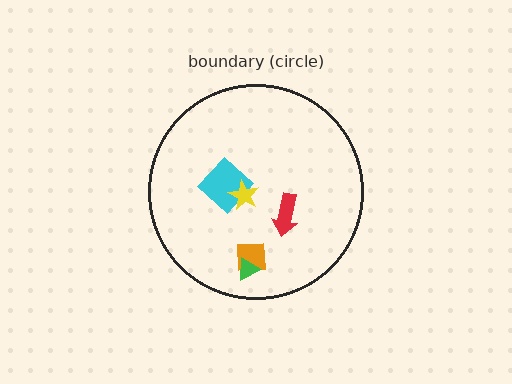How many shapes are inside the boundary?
5 inside, 0 outside.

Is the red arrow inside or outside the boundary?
Inside.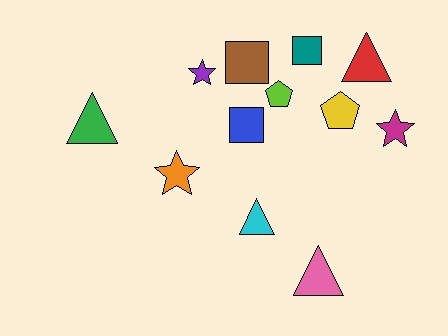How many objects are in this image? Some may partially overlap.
There are 12 objects.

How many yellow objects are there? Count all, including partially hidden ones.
There is 1 yellow object.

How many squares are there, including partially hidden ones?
There are 3 squares.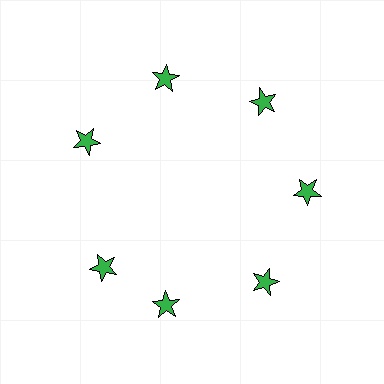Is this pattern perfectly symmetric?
No. The 7 green stars are arranged in a ring, but one element near the 8 o'clock position is rotated out of alignment along the ring, breaking the 7-fold rotational symmetry.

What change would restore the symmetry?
The symmetry would be restored by rotating it back into even spacing with its neighbors so that all 7 stars sit at equal angles and equal distance from the center.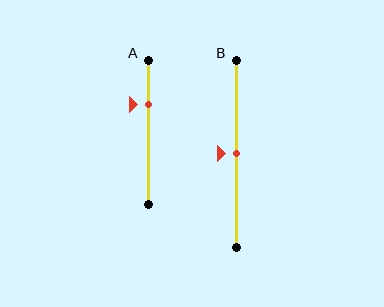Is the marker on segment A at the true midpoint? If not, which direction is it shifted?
No, the marker on segment A is shifted upward by about 20% of the segment length.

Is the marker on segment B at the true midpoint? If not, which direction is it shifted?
Yes, the marker on segment B is at the true midpoint.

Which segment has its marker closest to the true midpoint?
Segment B has its marker closest to the true midpoint.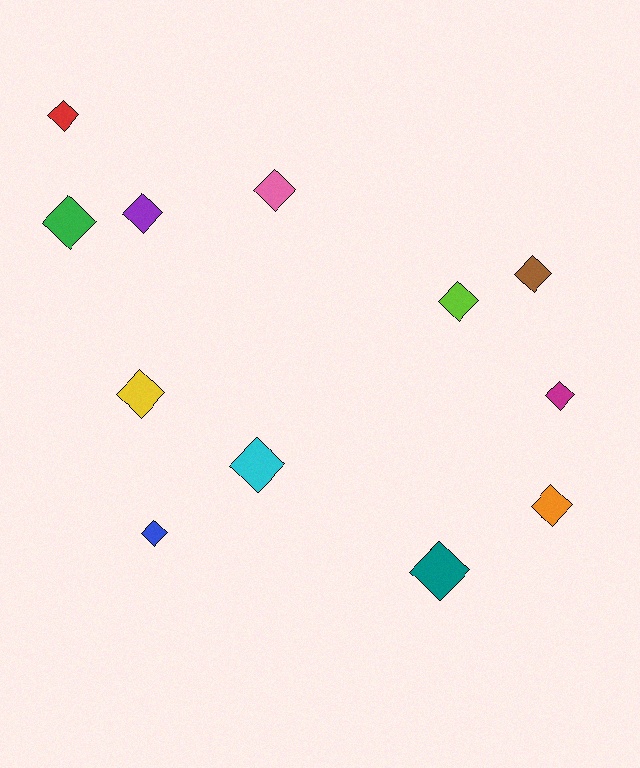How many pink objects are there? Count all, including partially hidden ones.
There is 1 pink object.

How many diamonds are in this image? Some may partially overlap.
There are 12 diamonds.